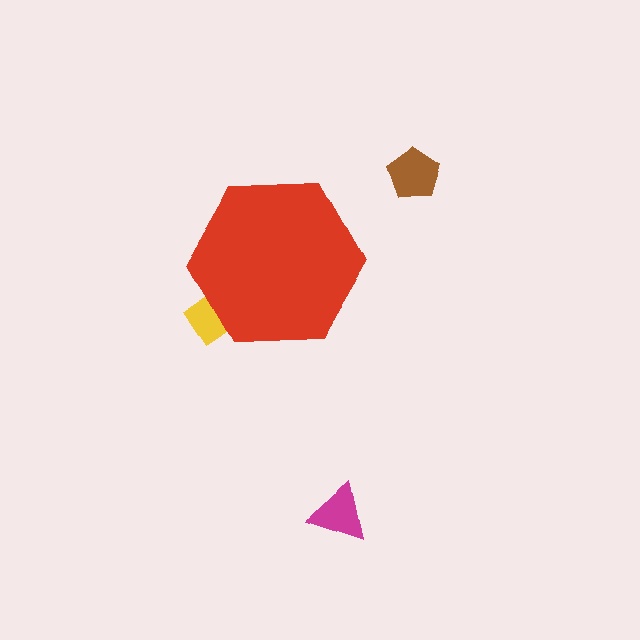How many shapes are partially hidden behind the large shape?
1 shape is partially hidden.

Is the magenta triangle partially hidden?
No, the magenta triangle is fully visible.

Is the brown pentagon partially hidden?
No, the brown pentagon is fully visible.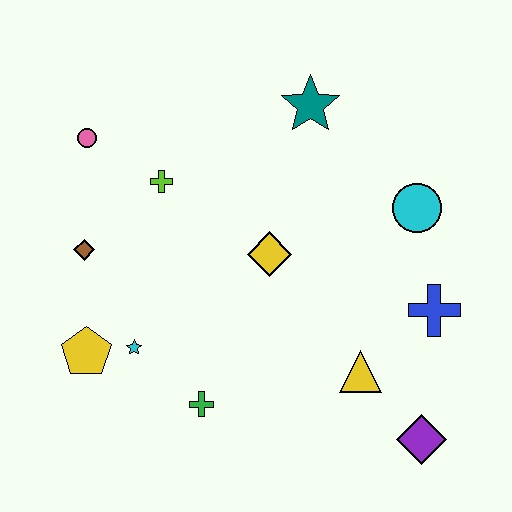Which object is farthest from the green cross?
The teal star is farthest from the green cross.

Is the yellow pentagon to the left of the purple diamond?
Yes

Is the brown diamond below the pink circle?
Yes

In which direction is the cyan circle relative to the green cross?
The cyan circle is to the right of the green cross.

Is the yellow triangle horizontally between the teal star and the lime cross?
No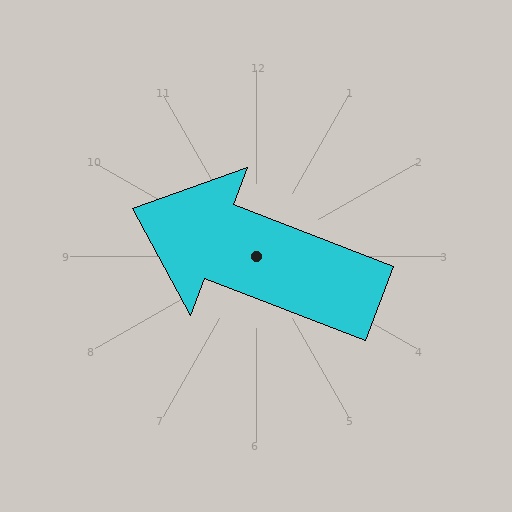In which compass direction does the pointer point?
West.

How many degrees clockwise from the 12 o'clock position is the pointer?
Approximately 291 degrees.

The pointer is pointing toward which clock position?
Roughly 10 o'clock.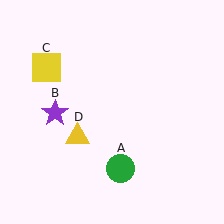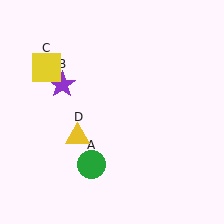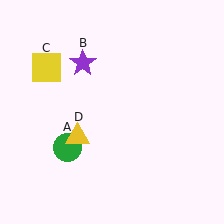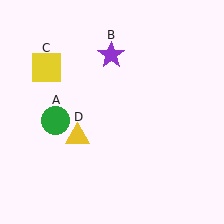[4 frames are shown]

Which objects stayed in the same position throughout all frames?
Yellow square (object C) and yellow triangle (object D) remained stationary.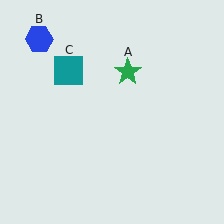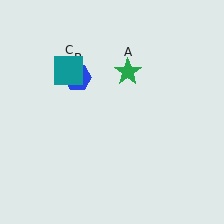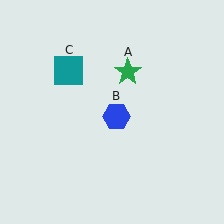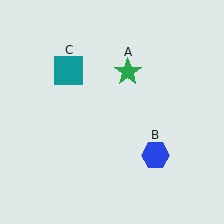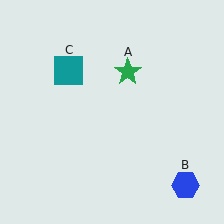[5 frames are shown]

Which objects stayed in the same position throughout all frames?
Green star (object A) and teal square (object C) remained stationary.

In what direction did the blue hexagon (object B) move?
The blue hexagon (object B) moved down and to the right.